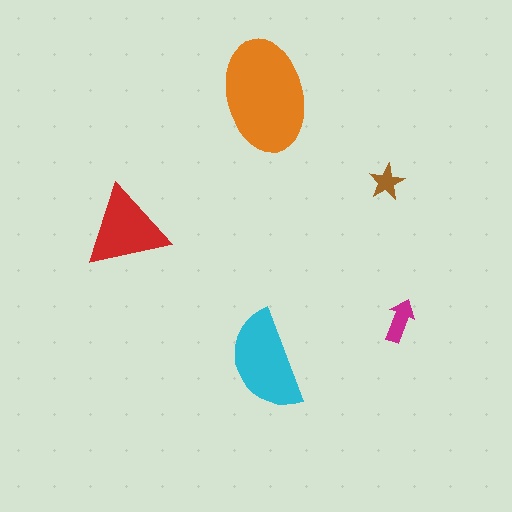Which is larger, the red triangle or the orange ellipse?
The orange ellipse.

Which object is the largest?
The orange ellipse.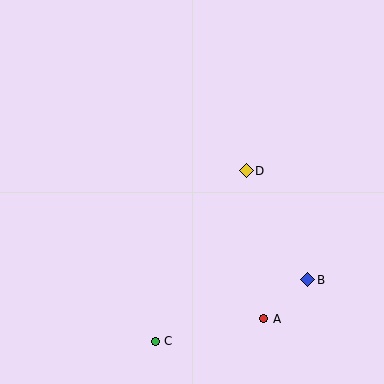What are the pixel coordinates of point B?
Point B is at (308, 280).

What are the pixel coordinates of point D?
Point D is at (246, 171).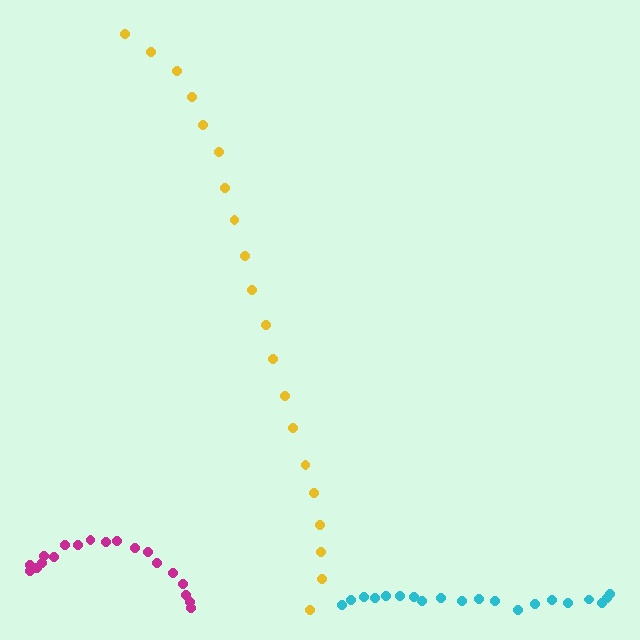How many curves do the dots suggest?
There are 3 distinct paths.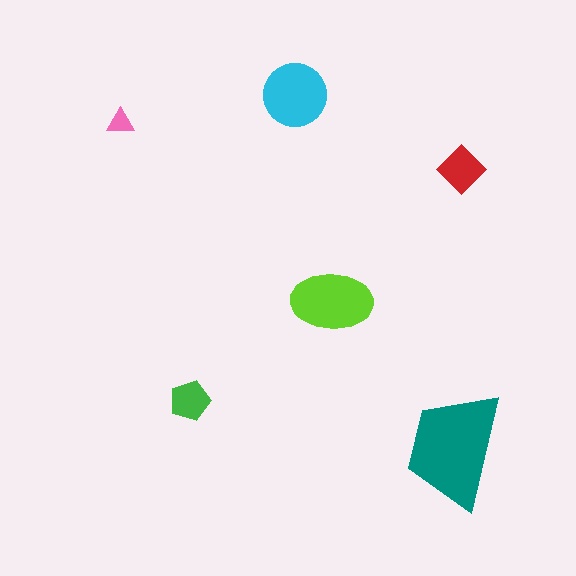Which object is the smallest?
The pink triangle.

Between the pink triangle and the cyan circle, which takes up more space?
The cyan circle.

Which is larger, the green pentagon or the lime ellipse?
The lime ellipse.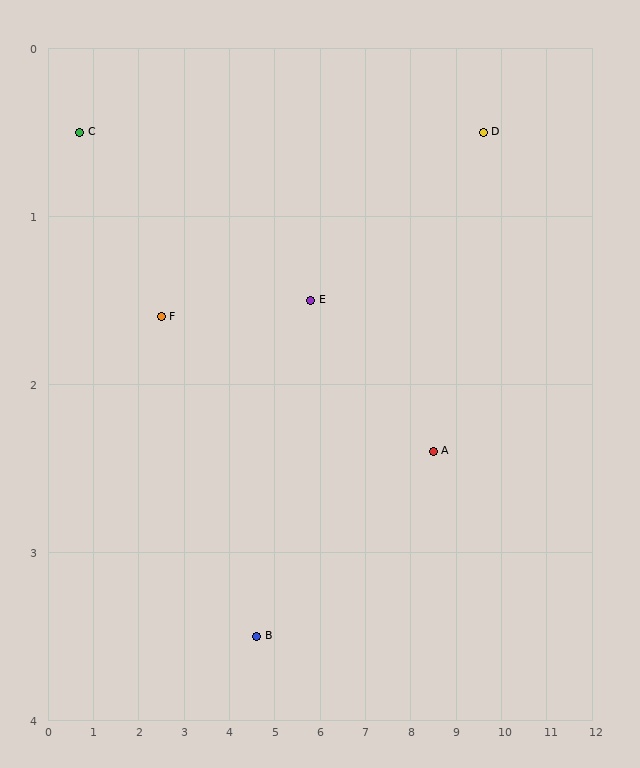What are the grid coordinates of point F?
Point F is at approximately (2.5, 1.6).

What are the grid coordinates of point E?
Point E is at approximately (5.8, 1.5).